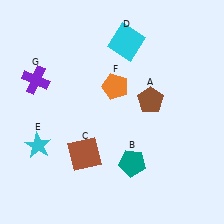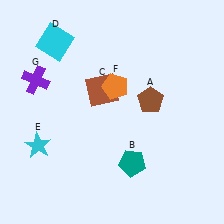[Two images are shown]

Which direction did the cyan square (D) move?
The cyan square (D) moved left.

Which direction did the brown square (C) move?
The brown square (C) moved up.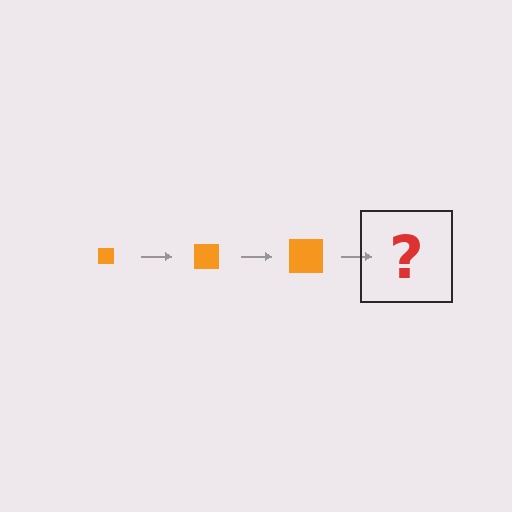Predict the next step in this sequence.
The next step is an orange square, larger than the previous one.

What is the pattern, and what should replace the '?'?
The pattern is that the square gets progressively larger each step. The '?' should be an orange square, larger than the previous one.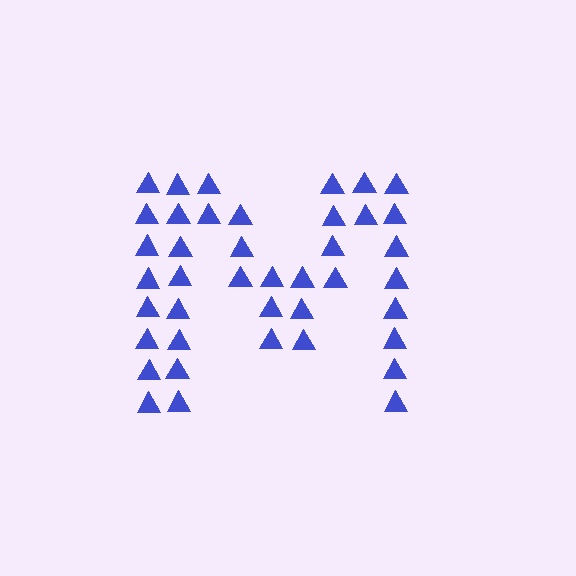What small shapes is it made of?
It is made of small triangles.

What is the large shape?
The large shape is the letter M.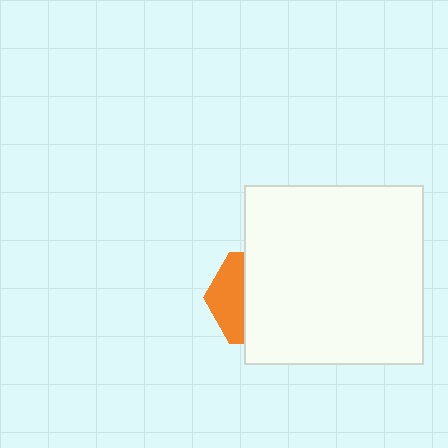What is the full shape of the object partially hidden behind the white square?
The partially hidden object is an orange hexagon.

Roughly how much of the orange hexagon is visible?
A small part of it is visible (roughly 34%).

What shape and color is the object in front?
The object in front is a white square.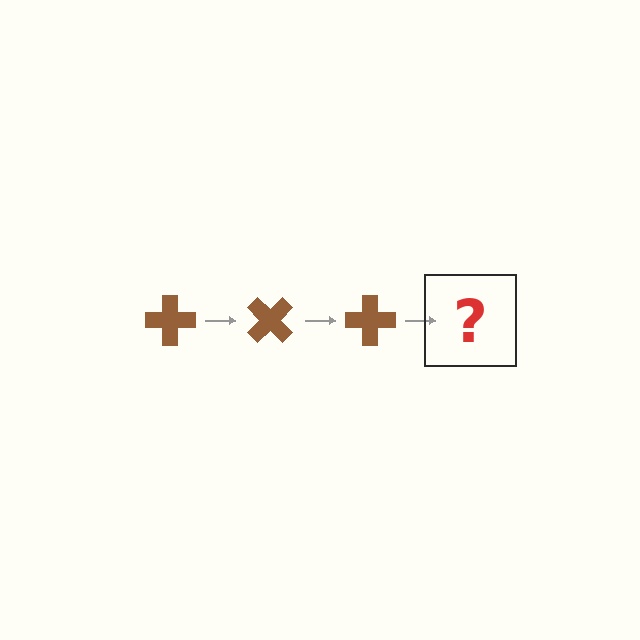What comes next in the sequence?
The next element should be a brown cross rotated 135 degrees.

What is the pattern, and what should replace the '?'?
The pattern is that the cross rotates 45 degrees each step. The '?' should be a brown cross rotated 135 degrees.